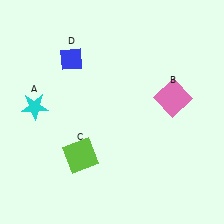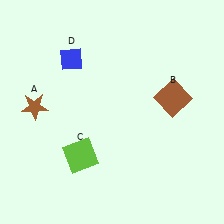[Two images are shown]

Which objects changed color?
A changed from cyan to brown. B changed from pink to brown.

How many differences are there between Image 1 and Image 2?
There are 2 differences between the two images.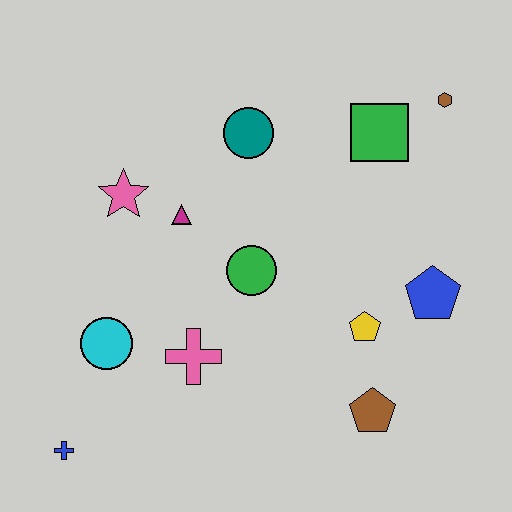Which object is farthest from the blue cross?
The brown hexagon is farthest from the blue cross.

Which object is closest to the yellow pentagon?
The blue pentagon is closest to the yellow pentagon.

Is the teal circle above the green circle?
Yes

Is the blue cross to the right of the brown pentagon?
No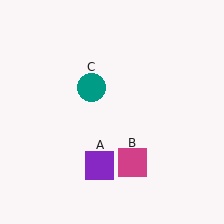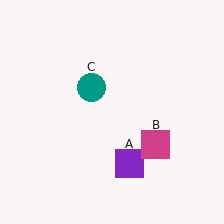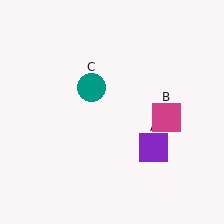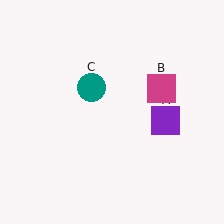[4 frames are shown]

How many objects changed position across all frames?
2 objects changed position: purple square (object A), magenta square (object B).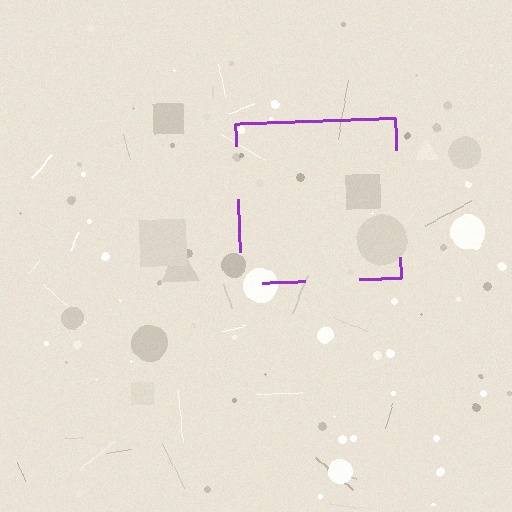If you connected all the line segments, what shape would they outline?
They would outline a square.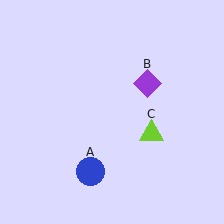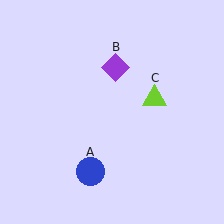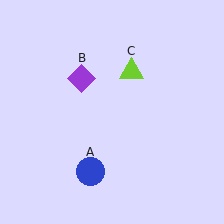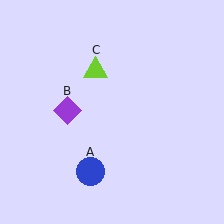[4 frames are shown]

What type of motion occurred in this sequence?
The purple diamond (object B), lime triangle (object C) rotated counterclockwise around the center of the scene.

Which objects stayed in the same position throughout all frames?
Blue circle (object A) remained stationary.